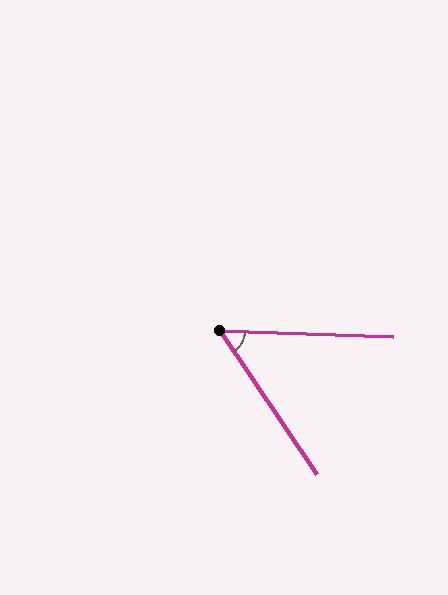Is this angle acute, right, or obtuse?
It is acute.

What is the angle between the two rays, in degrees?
Approximately 54 degrees.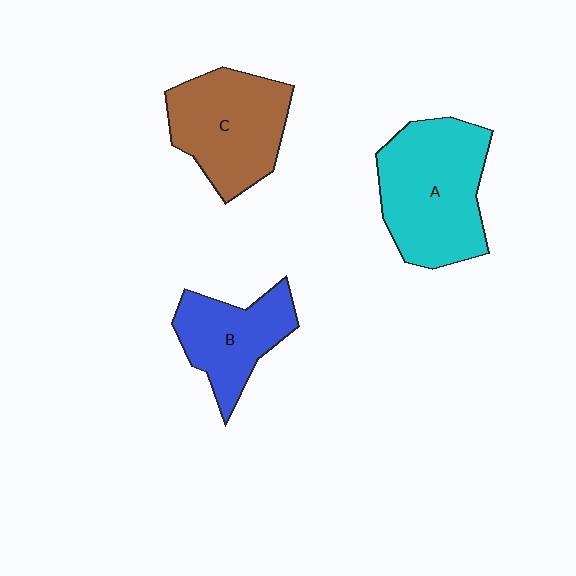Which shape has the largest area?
Shape A (cyan).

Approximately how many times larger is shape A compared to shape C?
Approximately 1.2 times.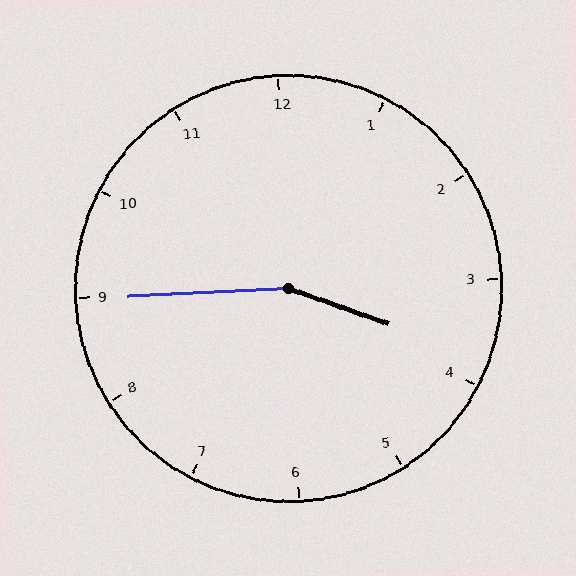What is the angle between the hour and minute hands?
Approximately 158 degrees.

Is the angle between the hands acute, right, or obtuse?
It is obtuse.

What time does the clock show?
3:45.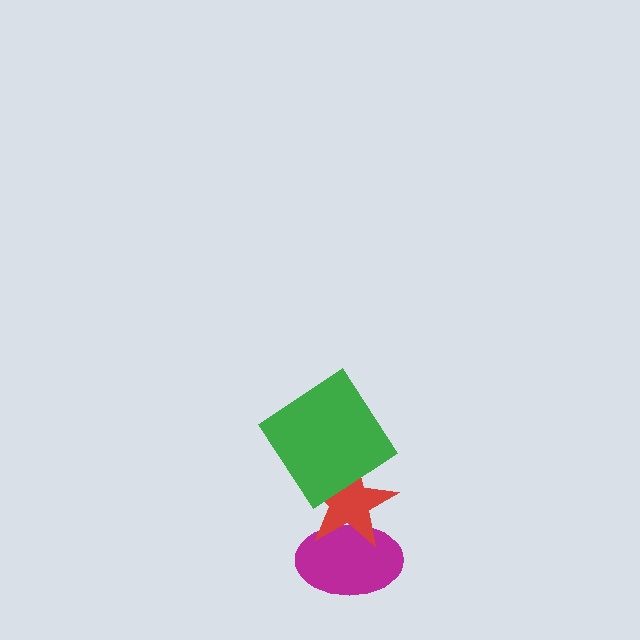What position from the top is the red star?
The red star is 2nd from the top.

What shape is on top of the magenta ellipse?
The red star is on top of the magenta ellipse.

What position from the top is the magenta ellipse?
The magenta ellipse is 3rd from the top.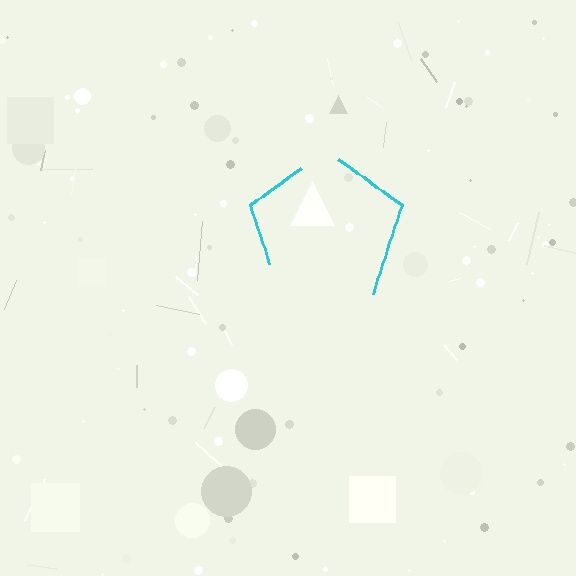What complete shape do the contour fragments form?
The contour fragments form a pentagon.